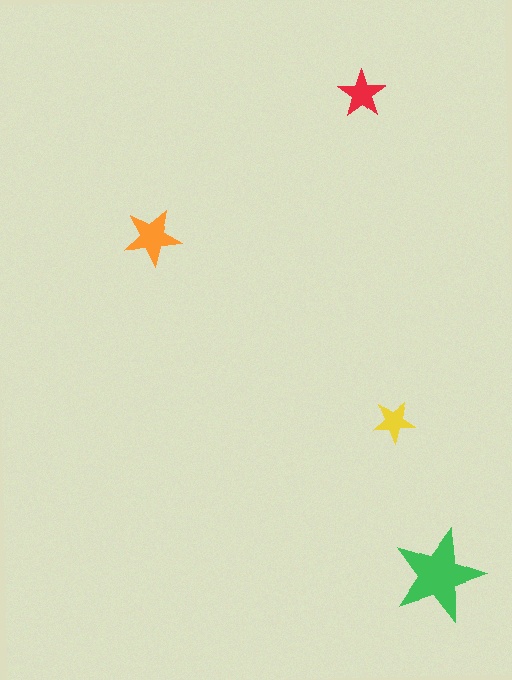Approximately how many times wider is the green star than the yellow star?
About 2 times wider.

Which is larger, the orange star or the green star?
The green one.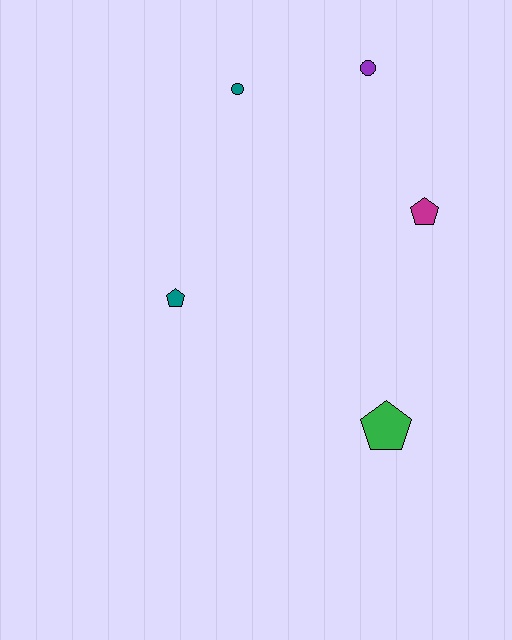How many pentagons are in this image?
There are 3 pentagons.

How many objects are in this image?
There are 5 objects.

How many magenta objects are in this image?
There is 1 magenta object.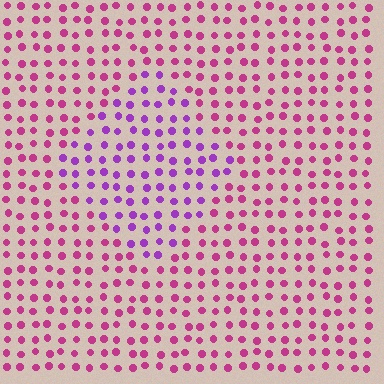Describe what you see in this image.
The image is filled with small magenta elements in a uniform arrangement. A diamond-shaped region is visible where the elements are tinted to a slightly different hue, forming a subtle color boundary.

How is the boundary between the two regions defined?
The boundary is defined purely by a slight shift in hue (about 39 degrees). Spacing, size, and orientation are identical on both sides.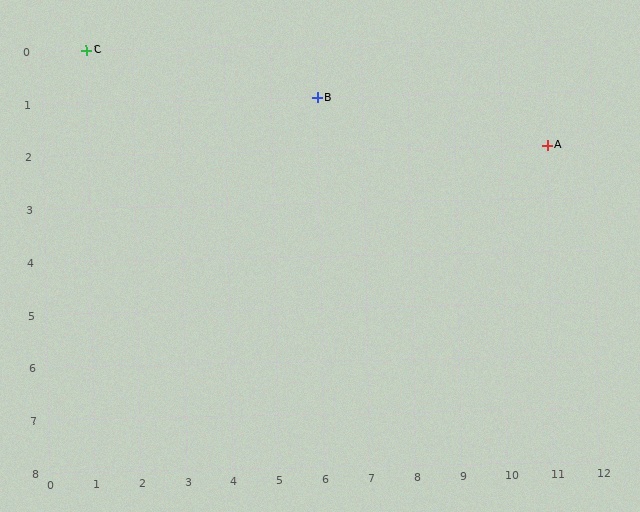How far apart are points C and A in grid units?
Points C and A are 10 columns and 2 rows apart (about 10.2 grid units diagonally).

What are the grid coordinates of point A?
Point A is at grid coordinates (11, 2).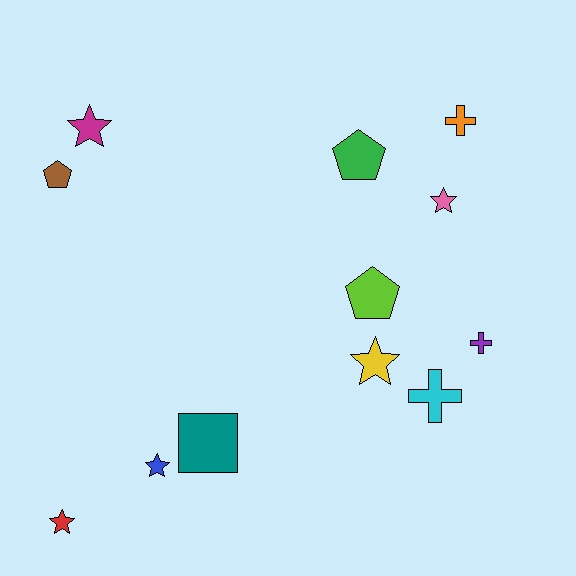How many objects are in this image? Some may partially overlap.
There are 12 objects.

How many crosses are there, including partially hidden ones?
There are 3 crosses.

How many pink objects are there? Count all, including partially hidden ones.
There is 1 pink object.